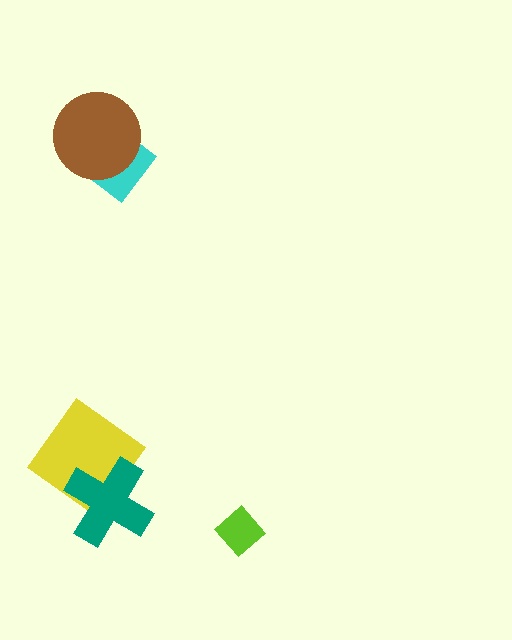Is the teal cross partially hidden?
No, no other shape covers it.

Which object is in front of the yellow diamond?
The teal cross is in front of the yellow diamond.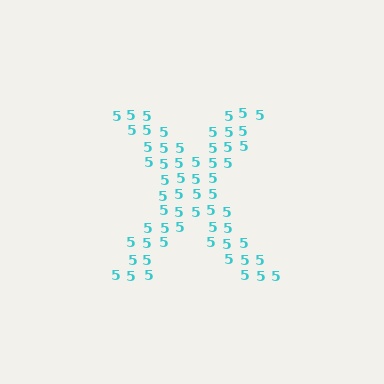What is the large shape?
The large shape is the letter X.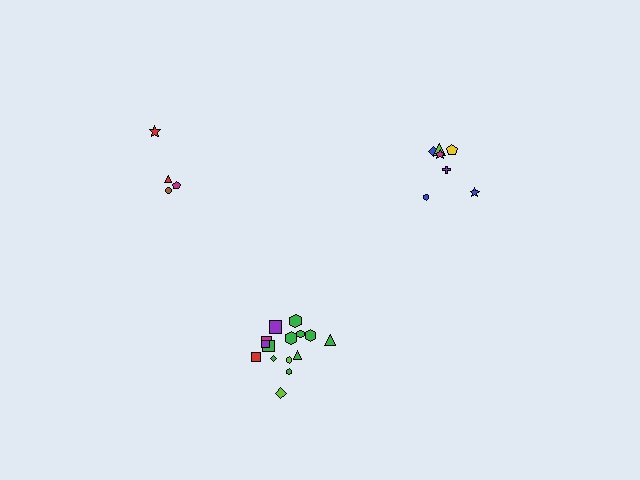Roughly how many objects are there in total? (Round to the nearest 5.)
Roughly 25 objects in total.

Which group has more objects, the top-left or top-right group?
The top-right group.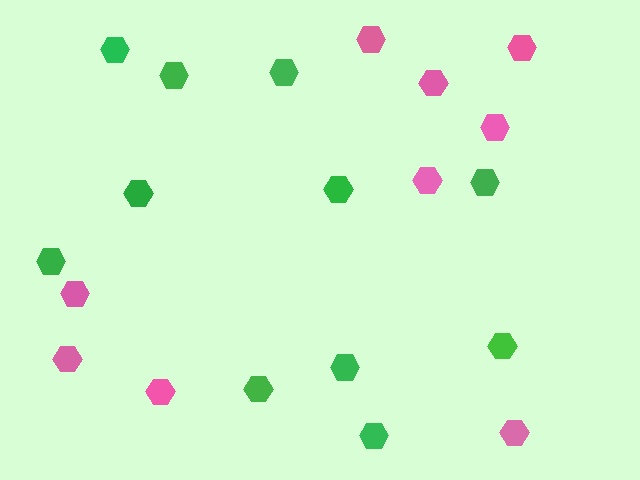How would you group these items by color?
There are 2 groups: one group of green hexagons (11) and one group of pink hexagons (9).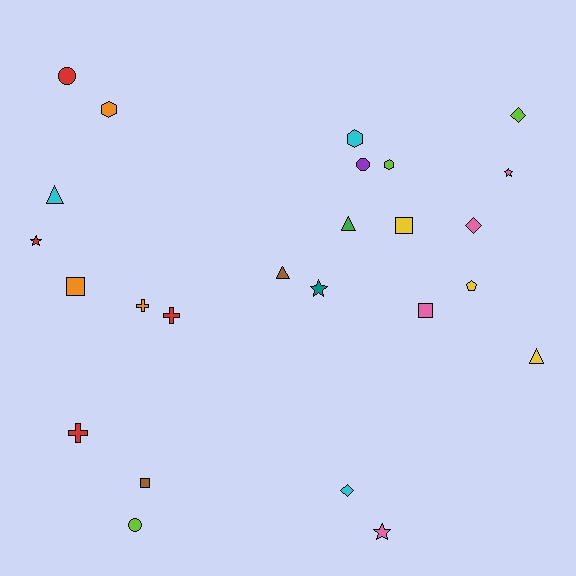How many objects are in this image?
There are 25 objects.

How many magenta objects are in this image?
There are no magenta objects.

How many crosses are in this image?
There are 3 crosses.